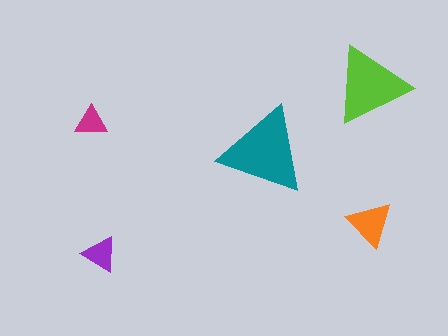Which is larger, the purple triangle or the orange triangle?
The orange one.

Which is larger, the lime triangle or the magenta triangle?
The lime one.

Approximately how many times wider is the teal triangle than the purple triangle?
About 2.5 times wider.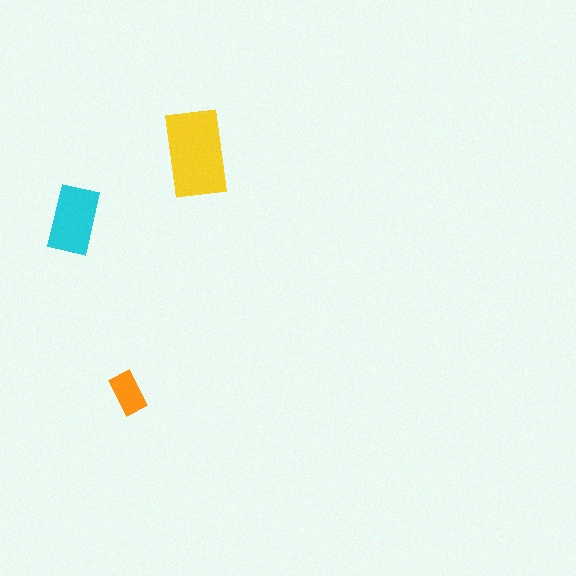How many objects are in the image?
There are 3 objects in the image.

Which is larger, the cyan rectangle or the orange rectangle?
The cyan one.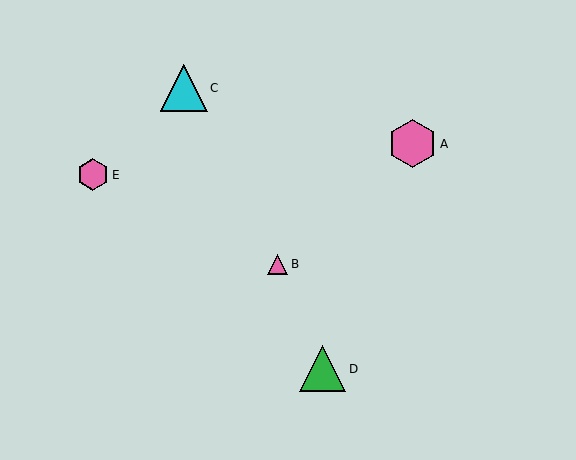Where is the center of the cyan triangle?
The center of the cyan triangle is at (184, 88).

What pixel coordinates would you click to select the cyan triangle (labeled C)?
Click at (184, 88) to select the cyan triangle C.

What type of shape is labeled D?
Shape D is a green triangle.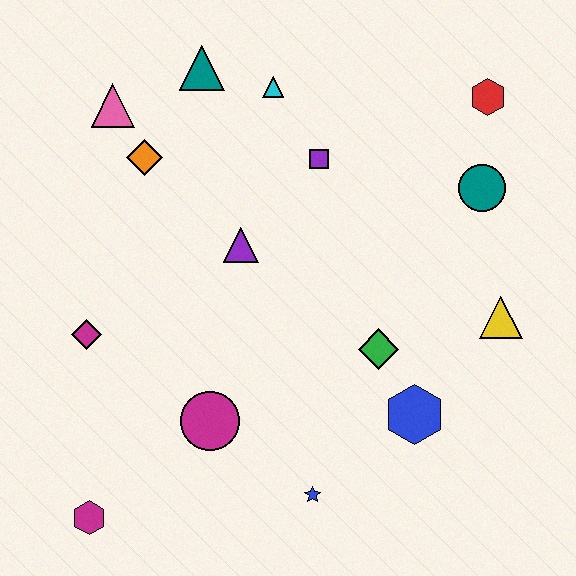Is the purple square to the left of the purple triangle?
No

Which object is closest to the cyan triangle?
The teal triangle is closest to the cyan triangle.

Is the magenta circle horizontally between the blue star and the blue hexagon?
No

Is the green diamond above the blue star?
Yes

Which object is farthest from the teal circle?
The magenta hexagon is farthest from the teal circle.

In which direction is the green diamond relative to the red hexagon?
The green diamond is below the red hexagon.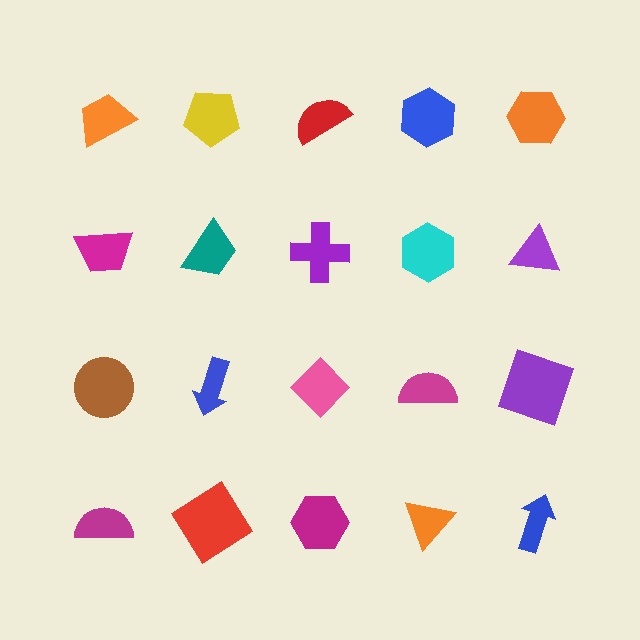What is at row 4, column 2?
A red diamond.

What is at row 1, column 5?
An orange hexagon.